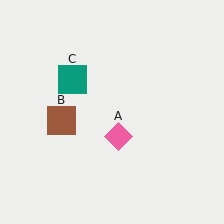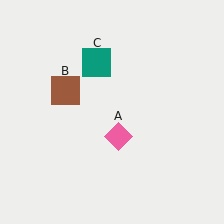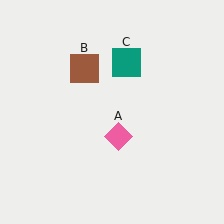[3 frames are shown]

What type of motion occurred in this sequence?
The brown square (object B), teal square (object C) rotated clockwise around the center of the scene.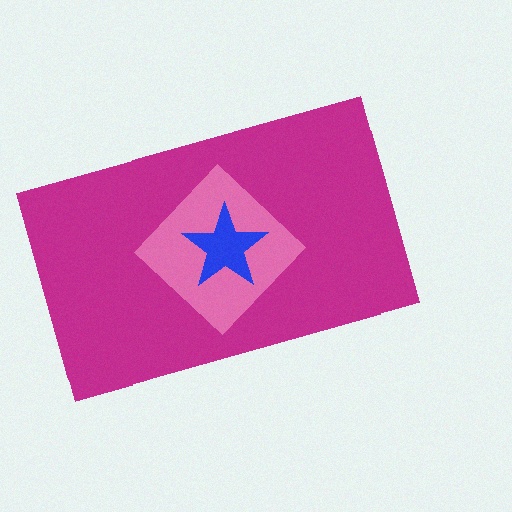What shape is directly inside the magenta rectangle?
The pink diamond.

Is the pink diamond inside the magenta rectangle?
Yes.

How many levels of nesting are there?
3.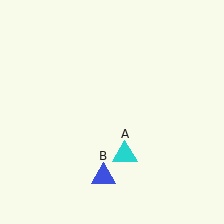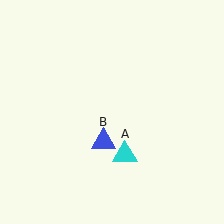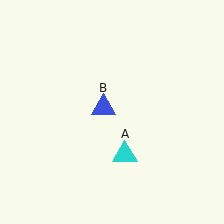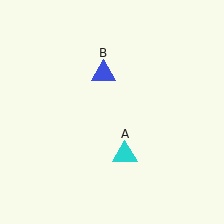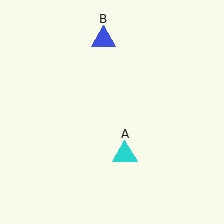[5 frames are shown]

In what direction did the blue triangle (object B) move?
The blue triangle (object B) moved up.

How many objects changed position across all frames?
1 object changed position: blue triangle (object B).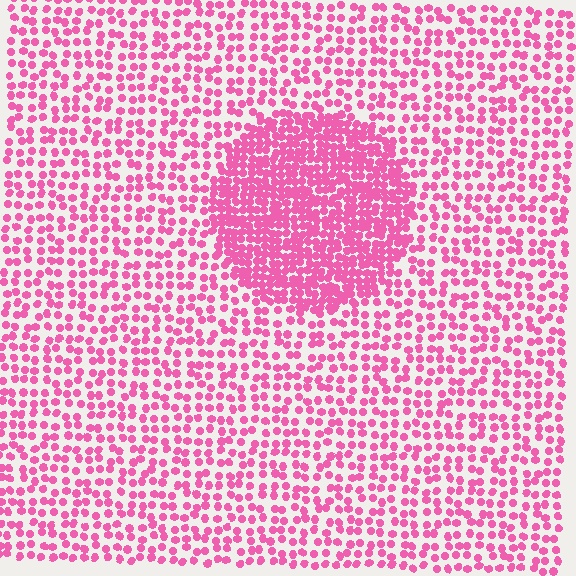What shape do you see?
I see a circle.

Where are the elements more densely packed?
The elements are more densely packed inside the circle boundary.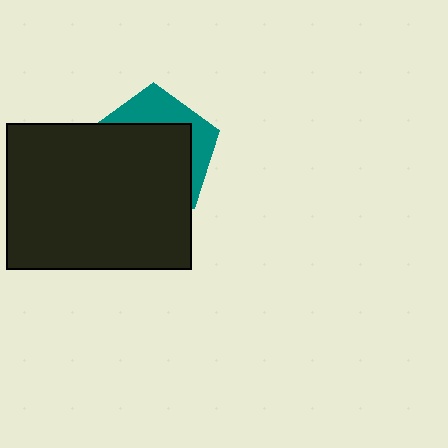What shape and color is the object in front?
The object in front is a black rectangle.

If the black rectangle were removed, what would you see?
You would see the complete teal pentagon.